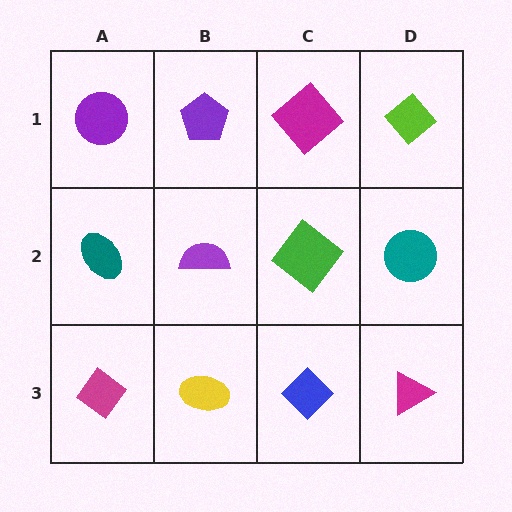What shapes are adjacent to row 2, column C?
A magenta diamond (row 1, column C), a blue diamond (row 3, column C), a purple semicircle (row 2, column B), a teal circle (row 2, column D).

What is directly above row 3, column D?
A teal circle.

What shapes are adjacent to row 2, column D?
A lime diamond (row 1, column D), a magenta triangle (row 3, column D), a green diamond (row 2, column C).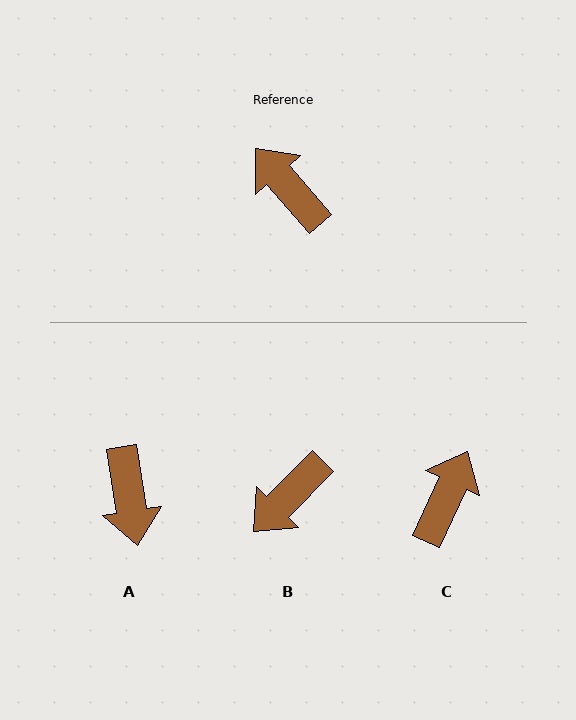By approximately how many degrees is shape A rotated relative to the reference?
Approximately 148 degrees counter-clockwise.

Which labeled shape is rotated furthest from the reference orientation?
A, about 148 degrees away.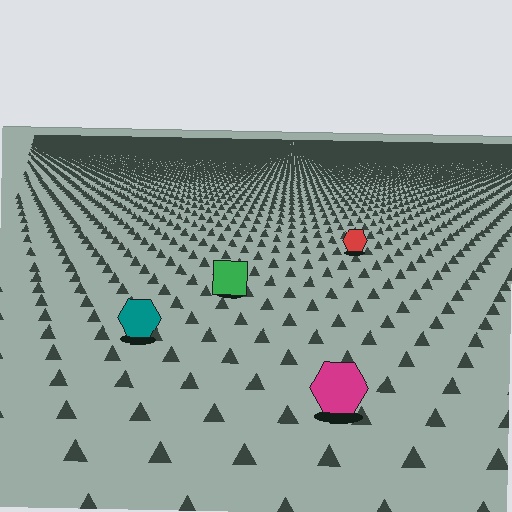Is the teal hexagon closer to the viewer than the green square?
Yes. The teal hexagon is closer — you can tell from the texture gradient: the ground texture is coarser near it.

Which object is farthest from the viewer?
The red hexagon is farthest from the viewer. It appears smaller and the ground texture around it is denser.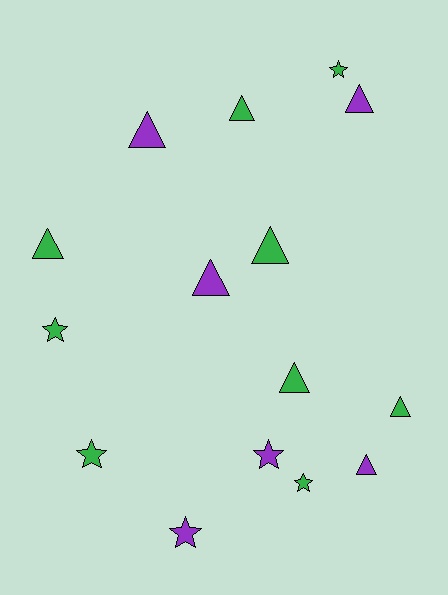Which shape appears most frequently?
Triangle, with 9 objects.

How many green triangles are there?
There are 5 green triangles.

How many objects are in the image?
There are 15 objects.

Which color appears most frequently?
Green, with 9 objects.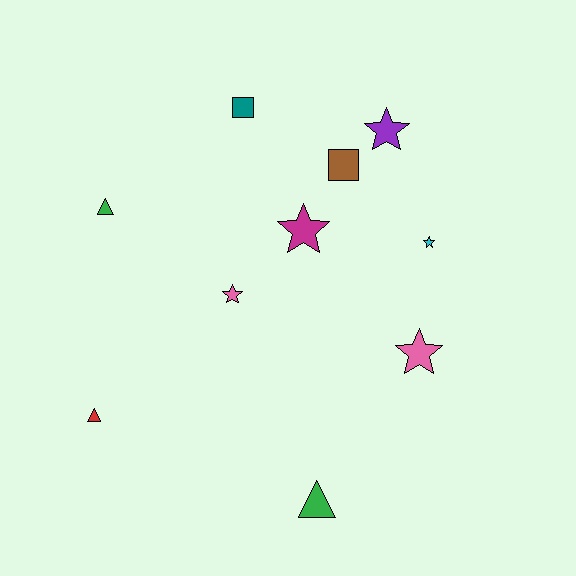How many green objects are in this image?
There are 2 green objects.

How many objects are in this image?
There are 10 objects.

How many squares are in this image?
There are 2 squares.